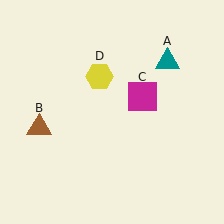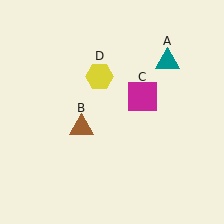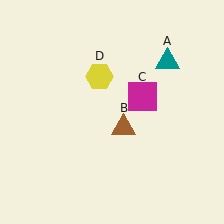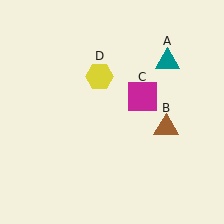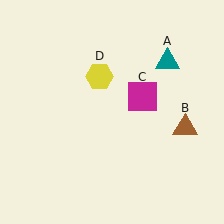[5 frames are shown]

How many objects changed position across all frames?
1 object changed position: brown triangle (object B).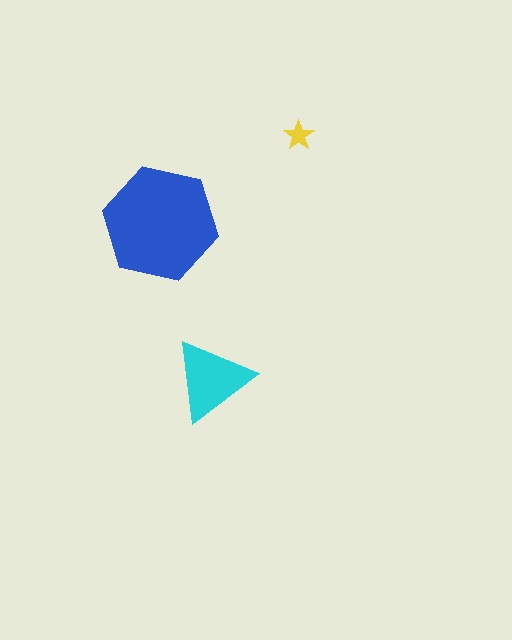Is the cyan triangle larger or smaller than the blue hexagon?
Smaller.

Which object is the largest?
The blue hexagon.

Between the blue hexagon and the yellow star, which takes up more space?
The blue hexagon.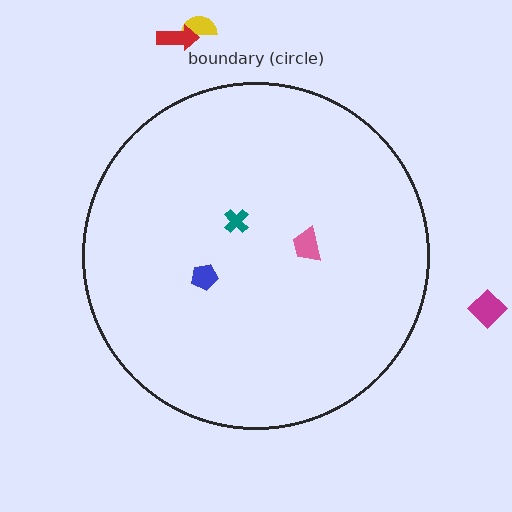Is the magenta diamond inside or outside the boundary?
Outside.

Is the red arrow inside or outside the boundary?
Outside.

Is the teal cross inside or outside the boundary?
Inside.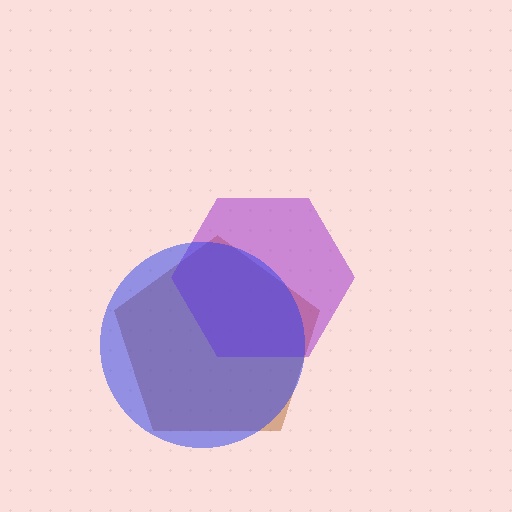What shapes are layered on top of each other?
The layered shapes are: a brown pentagon, a purple hexagon, a blue circle.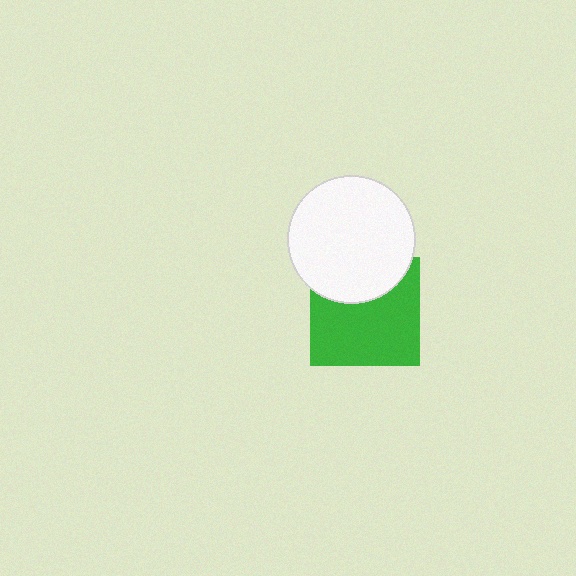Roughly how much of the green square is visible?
Most of it is visible (roughly 68%).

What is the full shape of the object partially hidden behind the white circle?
The partially hidden object is a green square.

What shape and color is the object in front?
The object in front is a white circle.